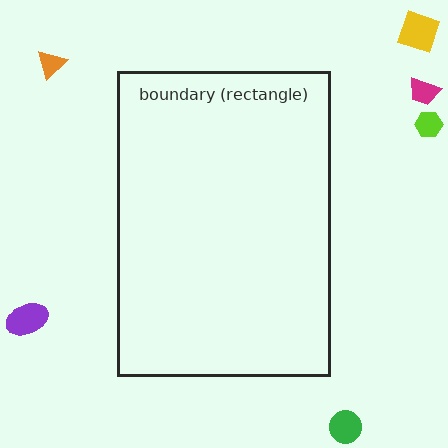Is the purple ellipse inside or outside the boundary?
Outside.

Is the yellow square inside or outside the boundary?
Outside.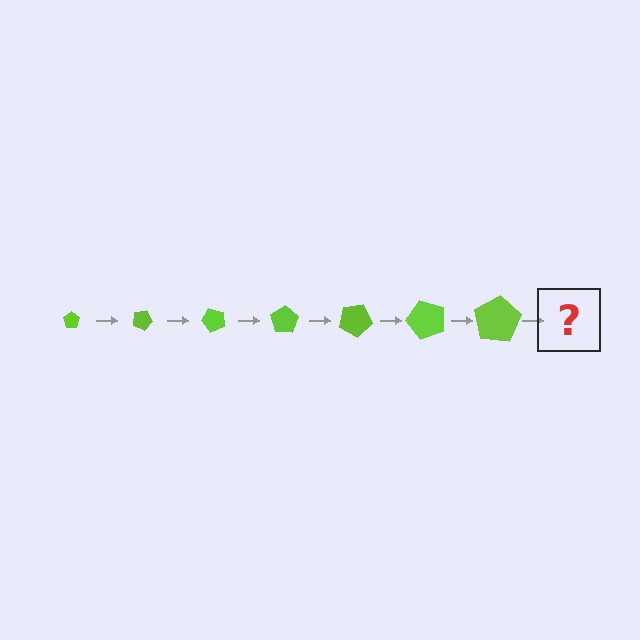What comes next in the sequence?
The next element should be a pentagon, larger than the previous one and rotated 175 degrees from the start.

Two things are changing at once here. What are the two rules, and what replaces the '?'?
The two rules are that the pentagon grows larger each step and it rotates 25 degrees each step. The '?' should be a pentagon, larger than the previous one and rotated 175 degrees from the start.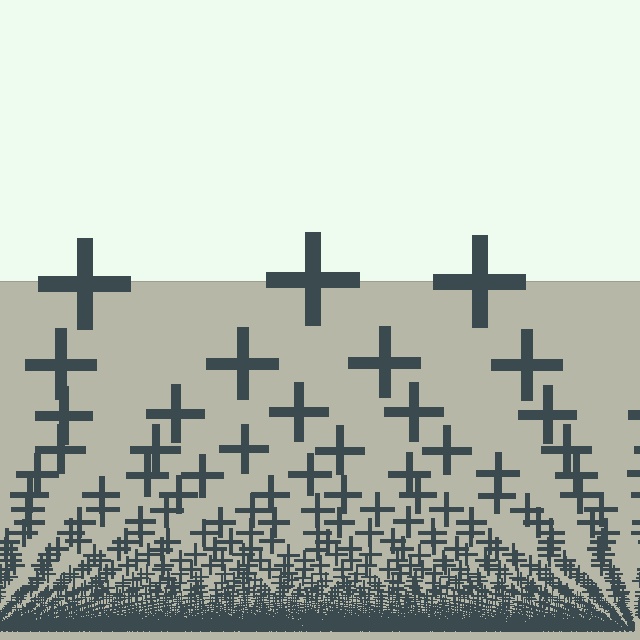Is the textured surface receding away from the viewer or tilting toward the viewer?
The surface appears to tilt toward the viewer. Texture elements get larger and sparser toward the top.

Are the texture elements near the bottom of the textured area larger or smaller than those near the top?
Smaller. The gradient is inverted — elements near the bottom are smaller and denser.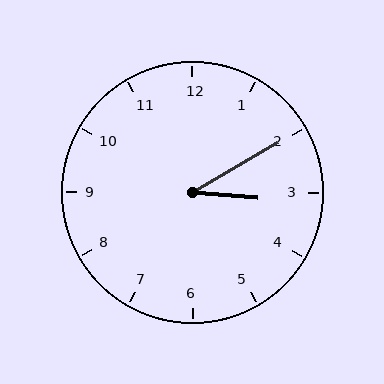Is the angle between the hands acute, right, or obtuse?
It is acute.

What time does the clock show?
3:10.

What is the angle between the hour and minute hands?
Approximately 35 degrees.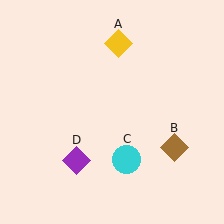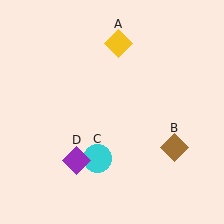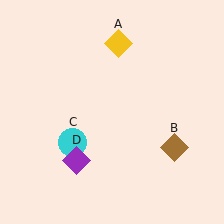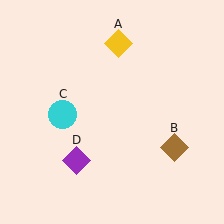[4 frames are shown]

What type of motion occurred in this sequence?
The cyan circle (object C) rotated clockwise around the center of the scene.